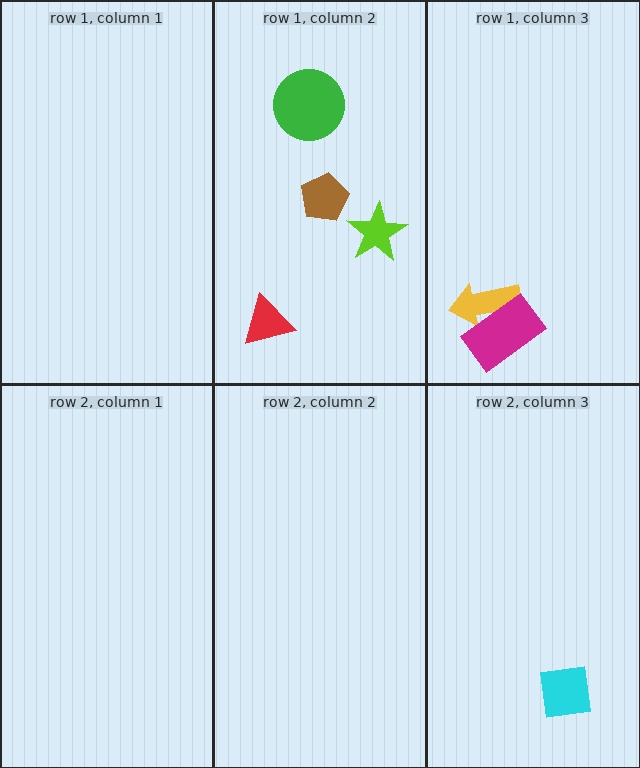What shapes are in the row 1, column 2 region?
The red triangle, the brown pentagon, the lime star, the green circle.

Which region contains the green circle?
The row 1, column 2 region.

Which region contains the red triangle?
The row 1, column 2 region.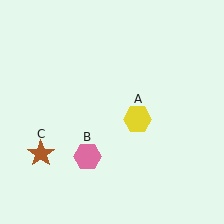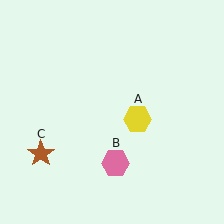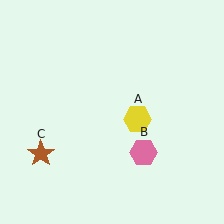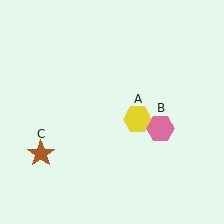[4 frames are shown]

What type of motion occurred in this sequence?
The pink hexagon (object B) rotated counterclockwise around the center of the scene.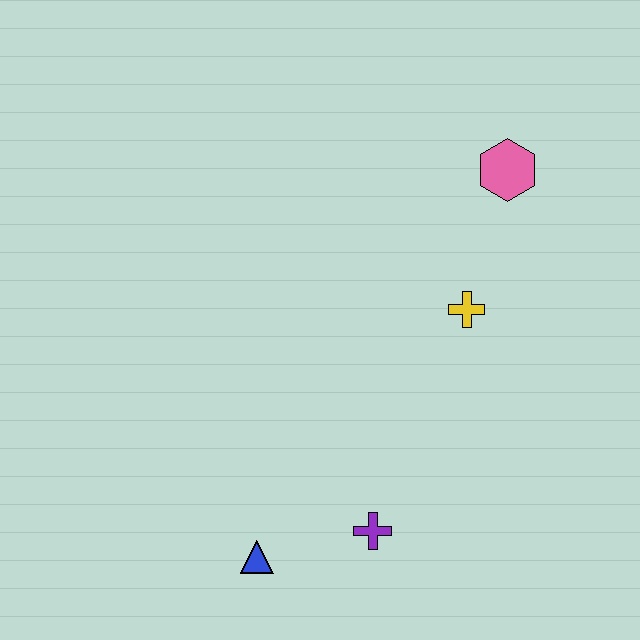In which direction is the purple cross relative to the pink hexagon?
The purple cross is below the pink hexagon.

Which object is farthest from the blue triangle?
The pink hexagon is farthest from the blue triangle.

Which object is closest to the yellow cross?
The pink hexagon is closest to the yellow cross.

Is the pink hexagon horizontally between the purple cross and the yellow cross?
No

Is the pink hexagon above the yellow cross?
Yes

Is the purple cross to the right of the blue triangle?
Yes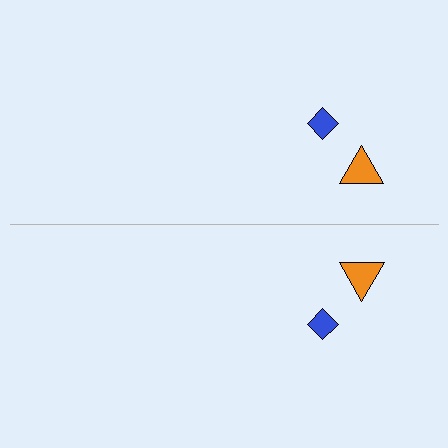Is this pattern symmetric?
Yes, this pattern has bilateral (reflection) symmetry.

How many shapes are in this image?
There are 4 shapes in this image.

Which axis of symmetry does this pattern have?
The pattern has a horizontal axis of symmetry running through the center of the image.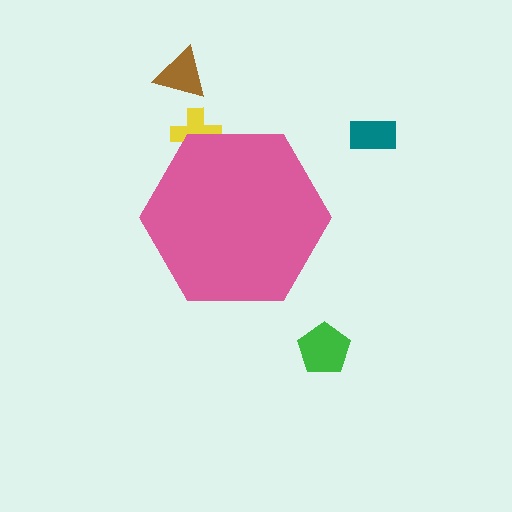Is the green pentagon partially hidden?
No, the green pentagon is fully visible.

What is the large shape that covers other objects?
A pink hexagon.